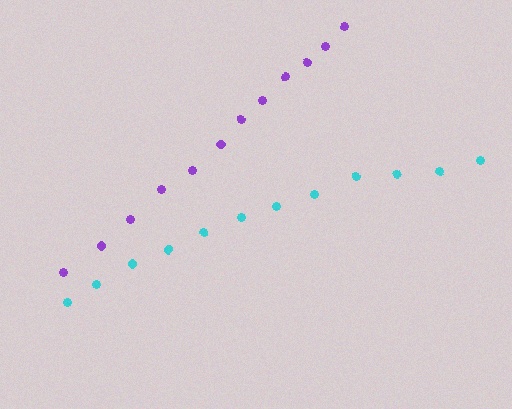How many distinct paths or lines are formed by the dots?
There are 2 distinct paths.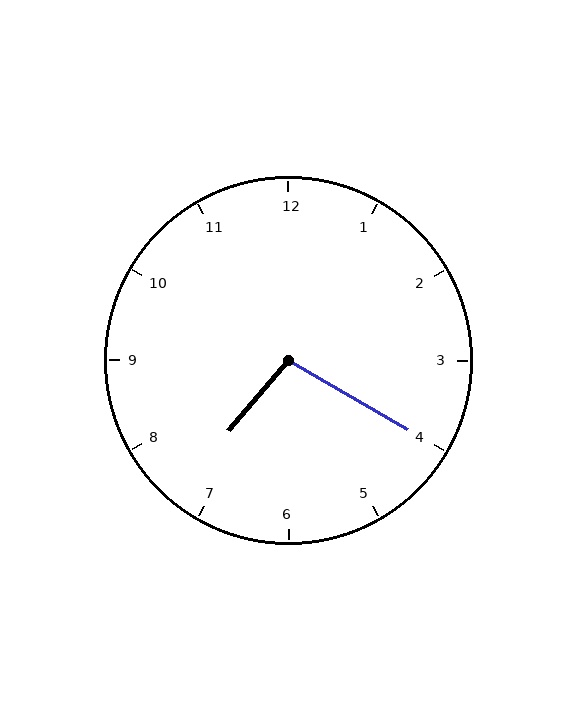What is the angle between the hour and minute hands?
Approximately 100 degrees.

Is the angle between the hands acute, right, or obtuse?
It is obtuse.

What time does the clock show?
7:20.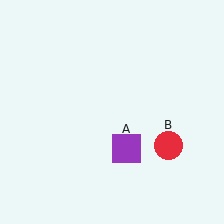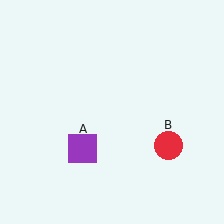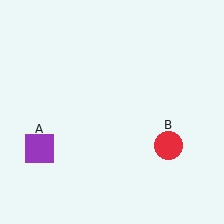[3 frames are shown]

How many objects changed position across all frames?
1 object changed position: purple square (object A).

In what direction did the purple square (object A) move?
The purple square (object A) moved left.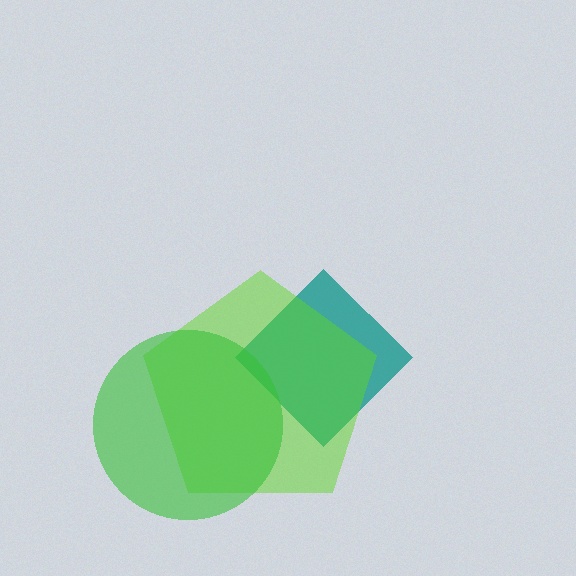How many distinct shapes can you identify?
There are 3 distinct shapes: a teal diamond, a lime pentagon, a green circle.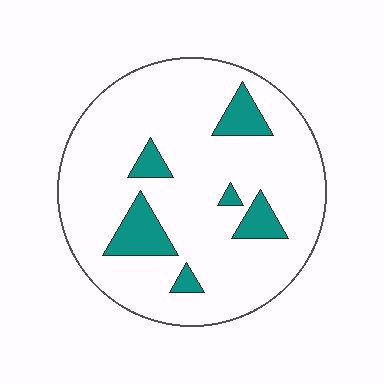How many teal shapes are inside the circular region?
6.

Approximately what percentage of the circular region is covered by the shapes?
Approximately 15%.